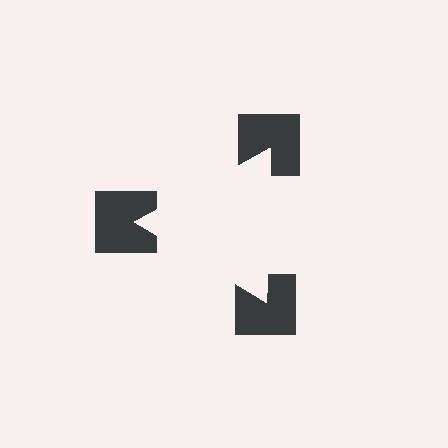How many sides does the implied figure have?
3 sides.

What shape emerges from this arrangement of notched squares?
An illusory triangle — its edges are inferred from the aligned wedge cuts in the notched squares, not physically drawn.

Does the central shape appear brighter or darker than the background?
It typically appears slightly brighter than the background, even though no actual brightness change is drawn.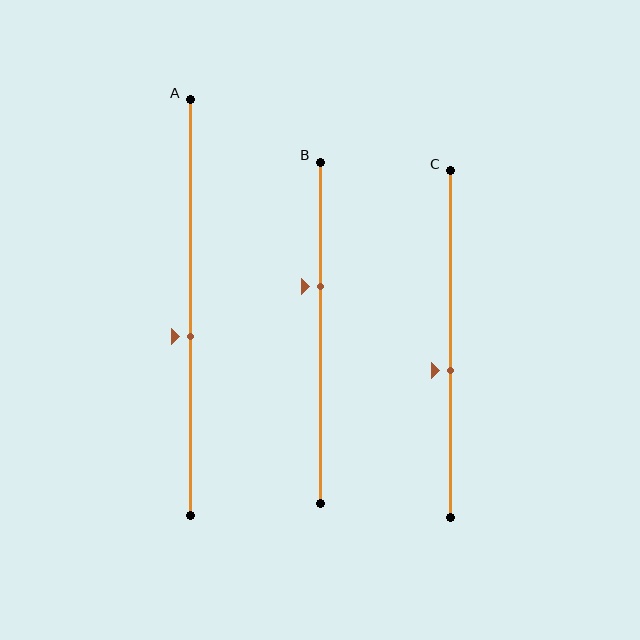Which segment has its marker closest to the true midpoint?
Segment A has its marker closest to the true midpoint.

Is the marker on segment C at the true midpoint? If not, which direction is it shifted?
No, the marker on segment C is shifted downward by about 8% of the segment length.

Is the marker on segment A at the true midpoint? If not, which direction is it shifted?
No, the marker on segment A is shifted downward by about 7% of the segment length.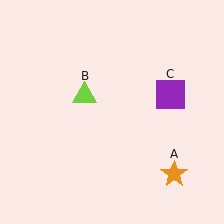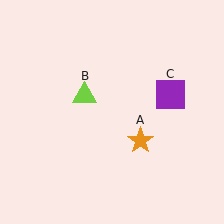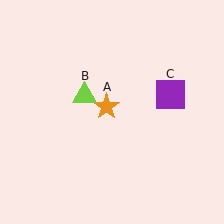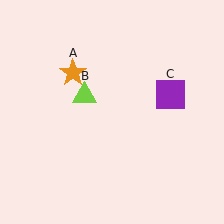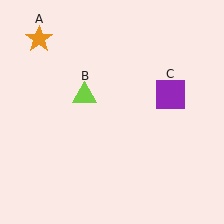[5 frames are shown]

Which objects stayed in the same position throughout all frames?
Lime triangle (object B) and purple square (object C) remained stationary.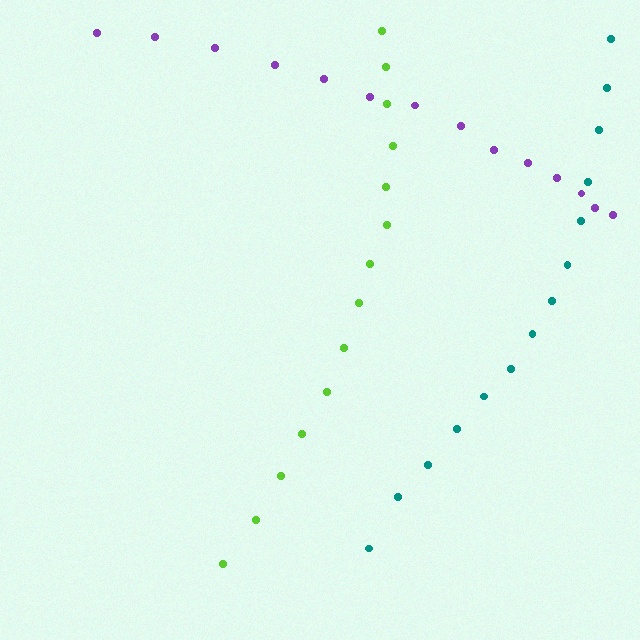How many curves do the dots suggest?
There are 3 distinct paths.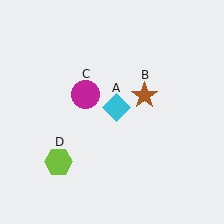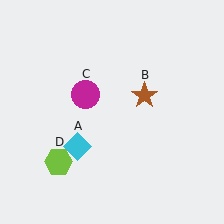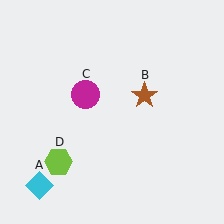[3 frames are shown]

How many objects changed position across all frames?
1 object changed position: cyan diamond (object A).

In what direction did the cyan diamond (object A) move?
The cyan diamond (object A) moved down and to the left.